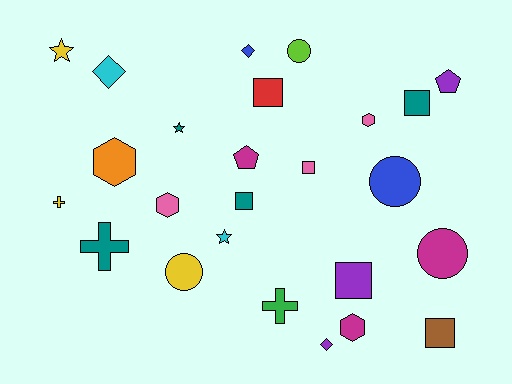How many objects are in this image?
There are 25 objects.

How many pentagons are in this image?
There are 2 pentagons.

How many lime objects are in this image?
There is 1 lime object.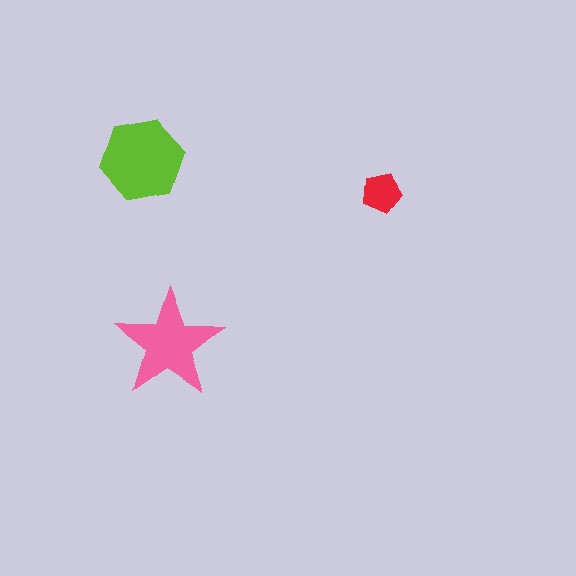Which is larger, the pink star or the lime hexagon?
The lime hexagon.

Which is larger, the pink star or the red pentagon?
The pink star.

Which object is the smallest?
The red pentagon.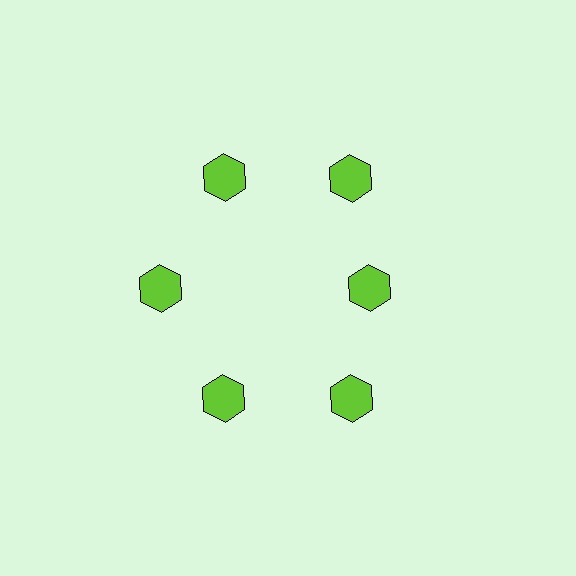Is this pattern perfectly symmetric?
No. The 6 lime hexagons are arranged in a ring, but one element near the 3 o'clock position is pulled inward toward the center, breaking the 6-fold rotational symmetry.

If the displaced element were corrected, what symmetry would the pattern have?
It would have 6-fold rotational symmetry — the pattern would map onto itself every 60 degrees.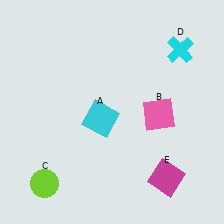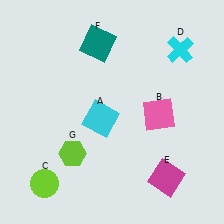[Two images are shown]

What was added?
A teal square (F), a lime hexagon (G) were added in Image 2.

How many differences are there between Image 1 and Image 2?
There are 2 differences between the two images.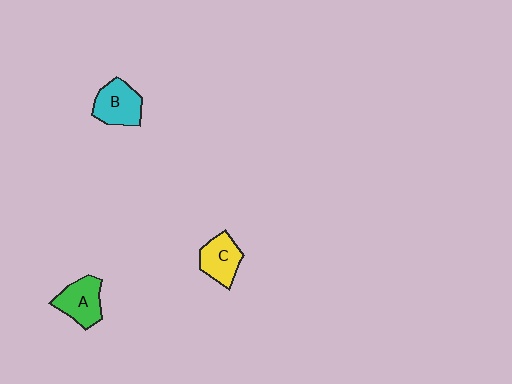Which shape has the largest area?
Shape B (cyan).